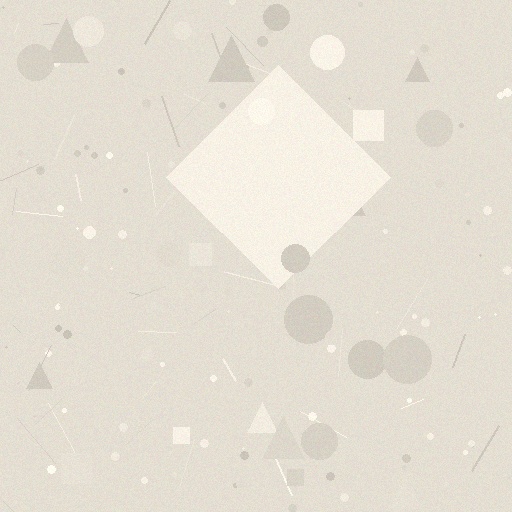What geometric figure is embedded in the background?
A diamond is embedded in the background.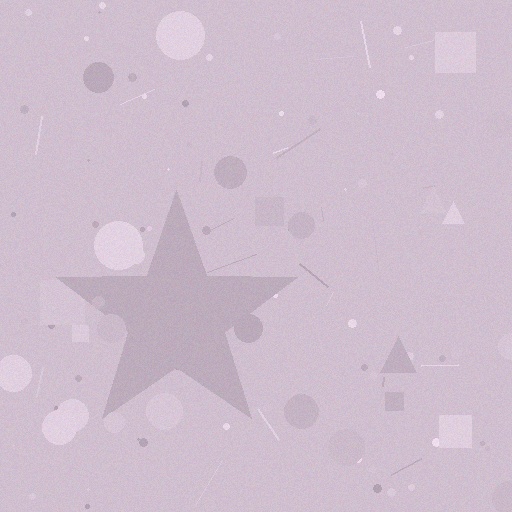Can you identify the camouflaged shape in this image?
The camouflaged shape is a star.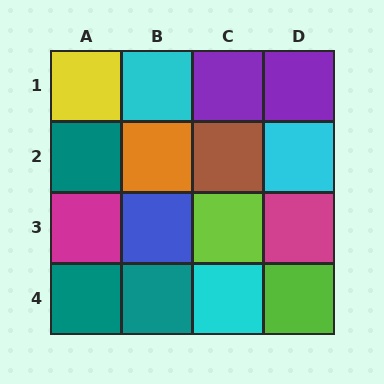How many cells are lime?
2 cells are lime.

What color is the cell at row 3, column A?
Magenta.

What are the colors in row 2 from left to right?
Teal, orange, brown, cyan.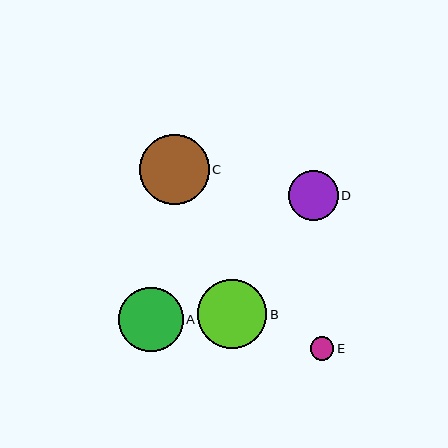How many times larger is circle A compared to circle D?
Circle A is approximately 1.3 times the size of circle D.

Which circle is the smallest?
Circle E is the smallest with a size of approximately 24 pixels.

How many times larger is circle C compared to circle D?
Circle C is approximately 1.4 times the size of circle D.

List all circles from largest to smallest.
From largest to smallest: C, B, A, D, E.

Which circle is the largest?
Circle C is the largest with a size of approximately 70 pixels.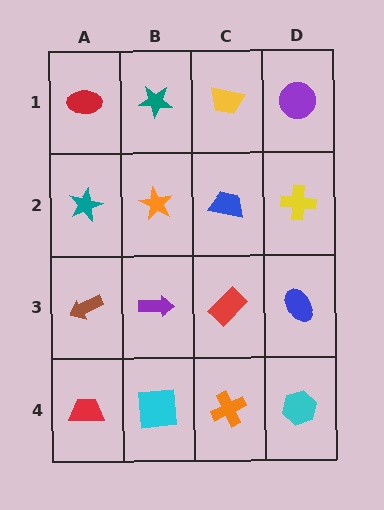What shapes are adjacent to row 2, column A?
A red ellipse (row 1, column A), a brown arrow (row 3, column A), an orange star (row 2, column B).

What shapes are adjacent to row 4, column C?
A red rectangle (row 3, column C), a cyan square (row 4, column B), a cyan hexagon (row 4, column D).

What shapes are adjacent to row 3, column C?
A blue trapezoid (row 2, column C), an orange cross (row 4, column C), a purple arrow (row 3, column B), a blue ellipse (row 3, column D).